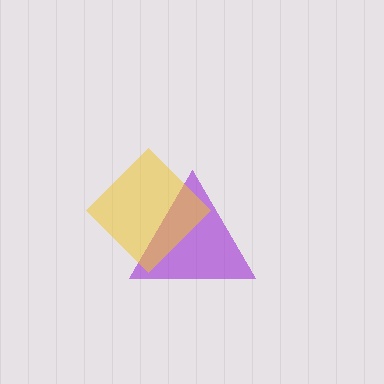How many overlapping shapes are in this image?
There are 2 overlapping shapes in the image.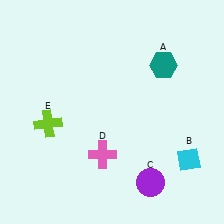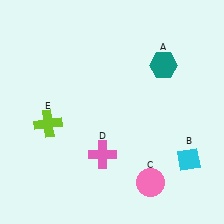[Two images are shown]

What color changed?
The circle (C) changed from purple in Image 1 to pink in Image 2.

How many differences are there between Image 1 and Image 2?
There is 1 difference between the two images.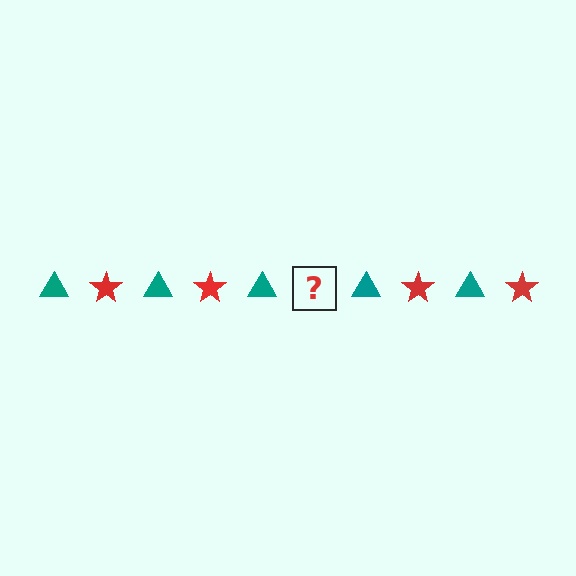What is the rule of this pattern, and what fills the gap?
The rule is that the pattern alternates between teal triangle and red star. The gap should be filled with a red star.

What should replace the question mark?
The question mark should be replaced with a red star.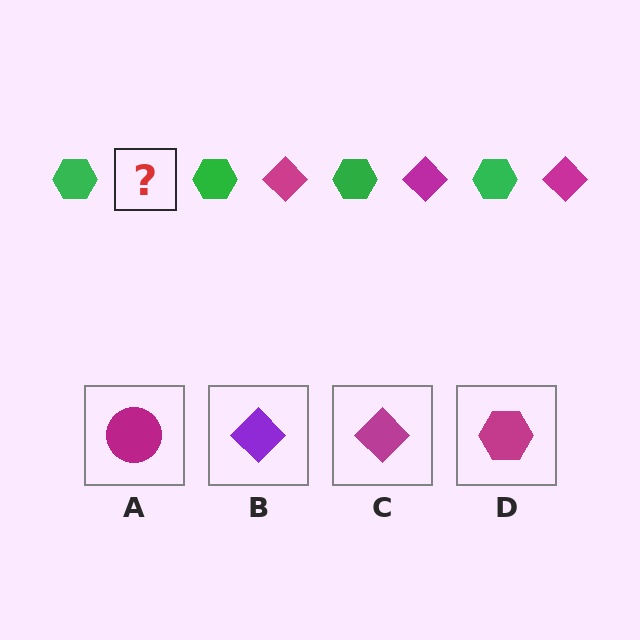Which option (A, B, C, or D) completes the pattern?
C.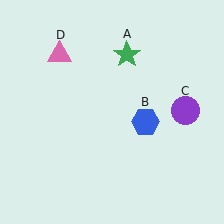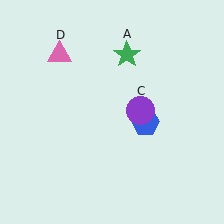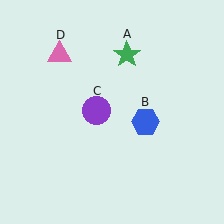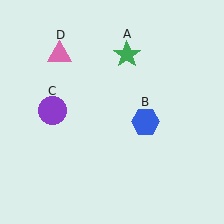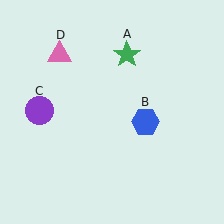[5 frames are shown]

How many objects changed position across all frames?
1 object changed position: purple circle (object C).